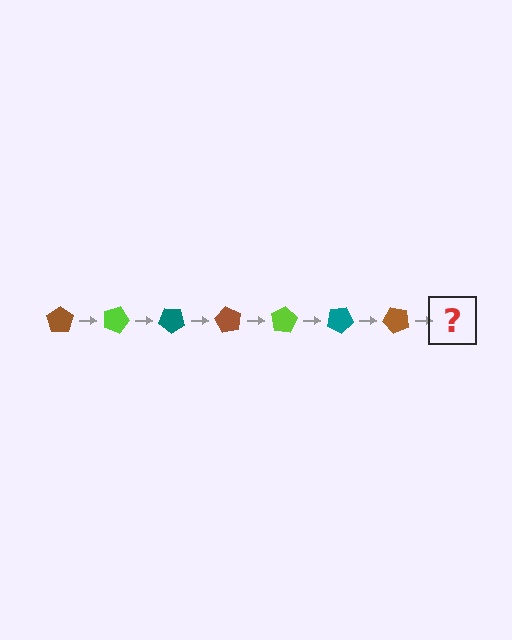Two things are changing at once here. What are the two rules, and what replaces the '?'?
The two rules are that it rotates 20 degrees each step and the color cycles through brown, lime, and teal. The '?' should be a lime pentagon, rotated 140 degrees from the start.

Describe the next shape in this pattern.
It should be a lime pentagon, rotated 140 degrees from the start.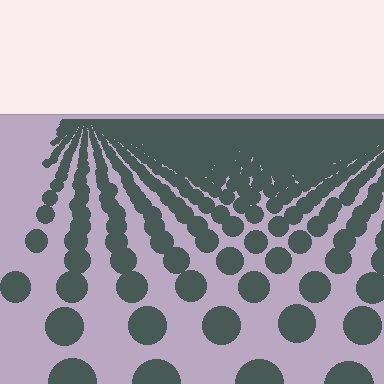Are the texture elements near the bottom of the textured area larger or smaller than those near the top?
Larger. Near the bottom, elements are closer to the viewer and appear at a bigger on-screen size.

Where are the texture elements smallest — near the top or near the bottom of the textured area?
Near the top.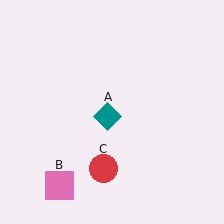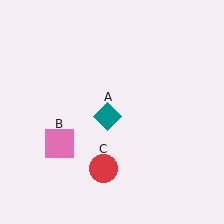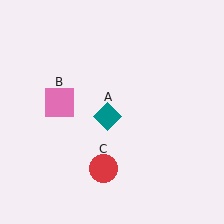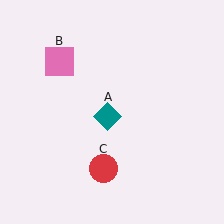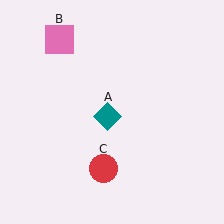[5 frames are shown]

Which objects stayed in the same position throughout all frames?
Teal diamond (object A) and red circle (object C) remained stationary.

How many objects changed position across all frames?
1 object changed position: pink square (object B).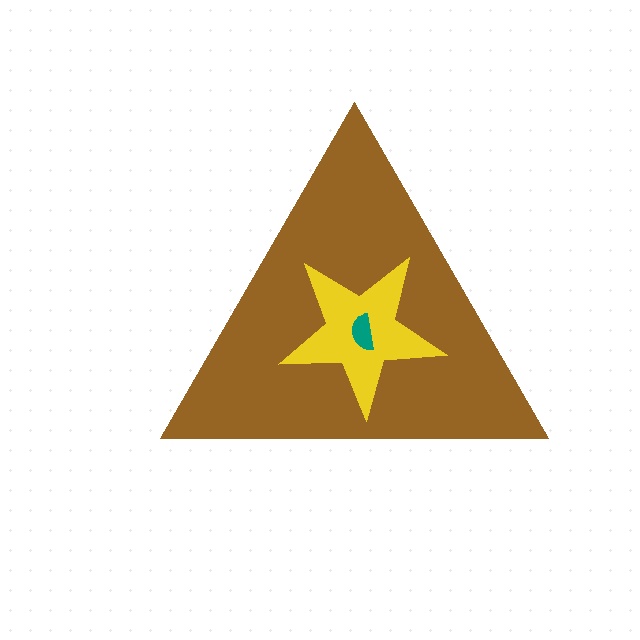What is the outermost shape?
The brown triangle.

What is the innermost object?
The teal semicircle.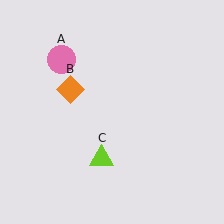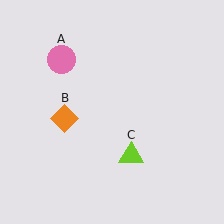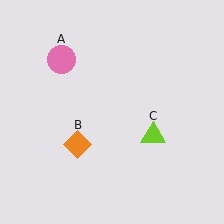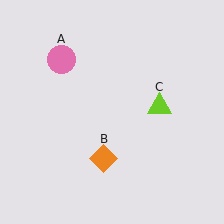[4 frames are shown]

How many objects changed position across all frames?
2 objects changed position: orange diamond (object B), lime triangle (object C).